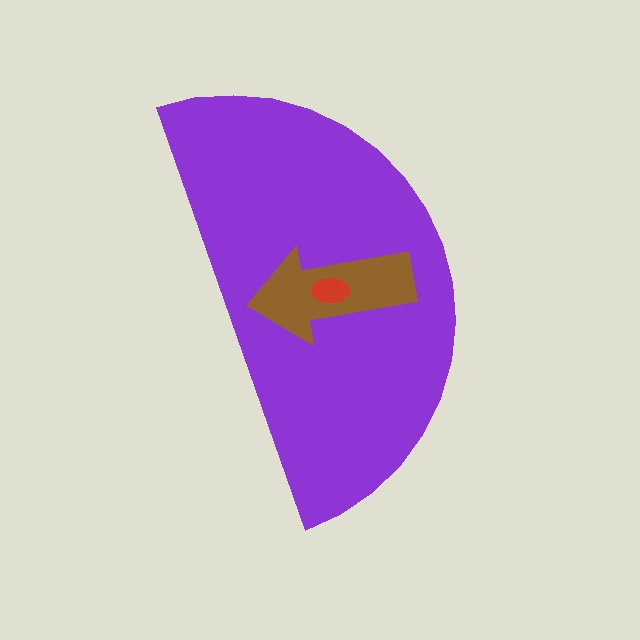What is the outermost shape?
The purple semicircle.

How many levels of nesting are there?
3.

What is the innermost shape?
The red ellipse.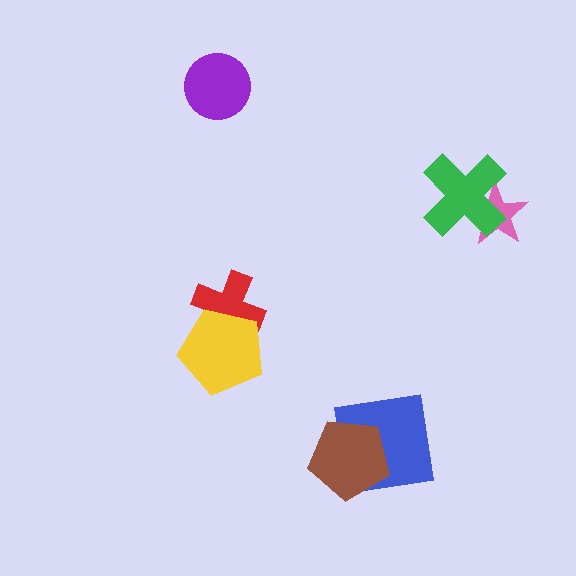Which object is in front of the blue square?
The brown pentagon is in front of the blue square.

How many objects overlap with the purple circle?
0 objects overlap with the purple circle.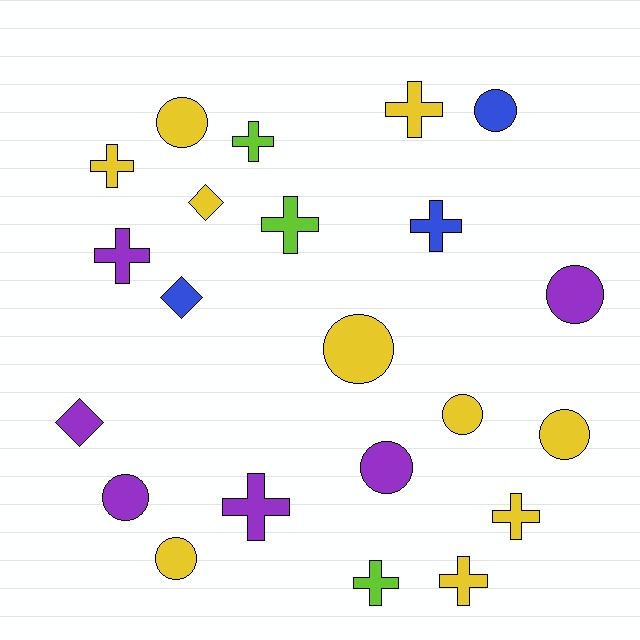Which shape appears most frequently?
Cross, with 10 objects.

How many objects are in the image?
There are 22 objects.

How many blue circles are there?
There is 1 blue circle.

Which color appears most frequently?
Yellow, with 10 objects.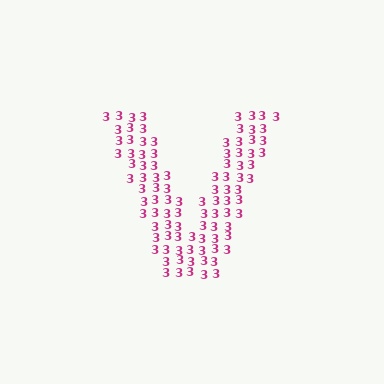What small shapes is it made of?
It is made of small digit 3's.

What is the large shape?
The large shape is the letter V.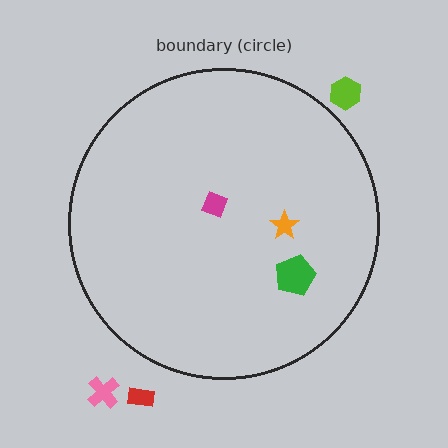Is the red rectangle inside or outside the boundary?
Outside.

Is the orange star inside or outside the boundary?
Inside.